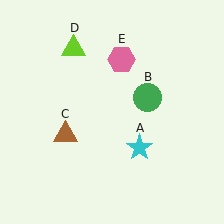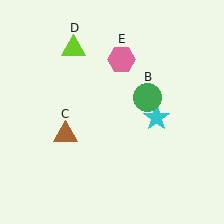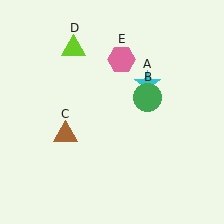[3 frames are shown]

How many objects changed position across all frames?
1 object changed position: cyan star (object A).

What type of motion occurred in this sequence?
The cyan star (object A) rotated counterclockwise around the center of the scene.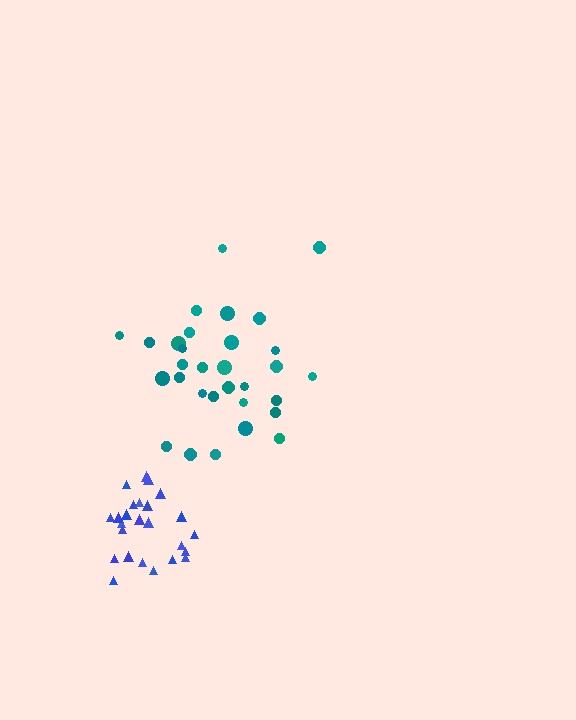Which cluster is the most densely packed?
Blue.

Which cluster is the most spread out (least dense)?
Teal.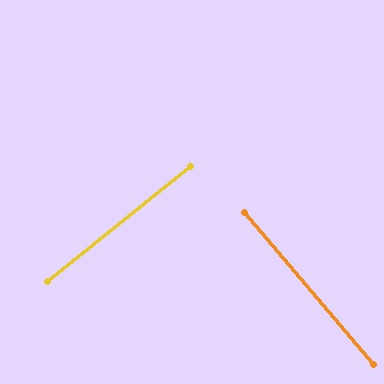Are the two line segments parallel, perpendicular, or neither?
Perpendicular — they meet at approximately 89°.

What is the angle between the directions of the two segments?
Approximately 89 degrees.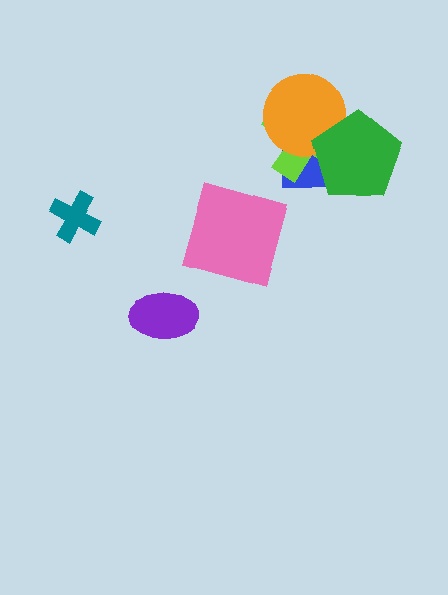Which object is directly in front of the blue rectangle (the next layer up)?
The lime cross is directly in front of the blue rectangle.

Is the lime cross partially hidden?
Yes, it is partially covered by another shape.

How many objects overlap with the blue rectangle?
3 objects overlap with the blue rectangle.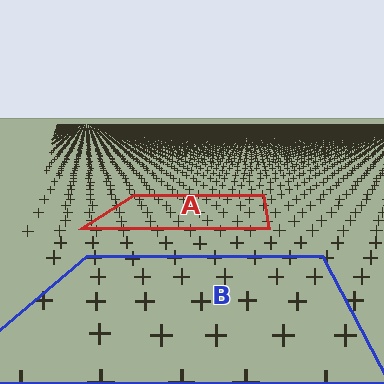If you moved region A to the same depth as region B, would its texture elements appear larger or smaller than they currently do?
They would appear larger. At a closer depth, the same texture elements are projected at a bigger on-screen size.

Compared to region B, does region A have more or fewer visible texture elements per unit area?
Region A has more texture elements per unit area — they are packed more densely because it is farther away.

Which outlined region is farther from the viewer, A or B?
Region A is farther from the viewer — the texture elements inside it appear smaller and more densely packed.